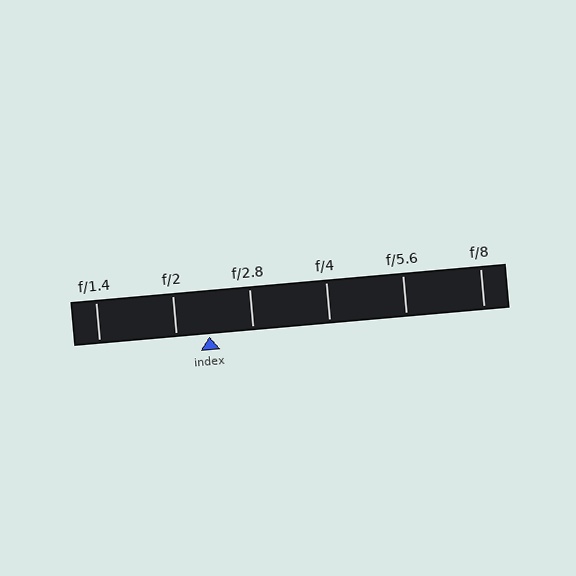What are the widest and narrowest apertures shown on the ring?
The widest aperture shown is f/1.4 and the narrowest is f/8.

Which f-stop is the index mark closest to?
The index mark is closest to f/2.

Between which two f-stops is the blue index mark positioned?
The index mark is between f/2 and f/2.8.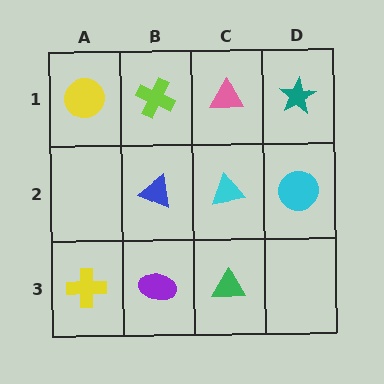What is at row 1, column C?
A pink triangle.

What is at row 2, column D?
A cyan circle.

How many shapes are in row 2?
3 shapes.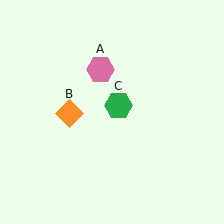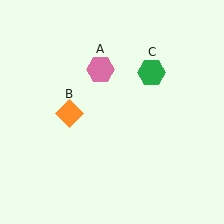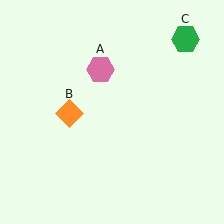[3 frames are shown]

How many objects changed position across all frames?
1 object changed position: green hexagon (object C).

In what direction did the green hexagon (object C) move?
The green hexagon (object C) moved up and to the right.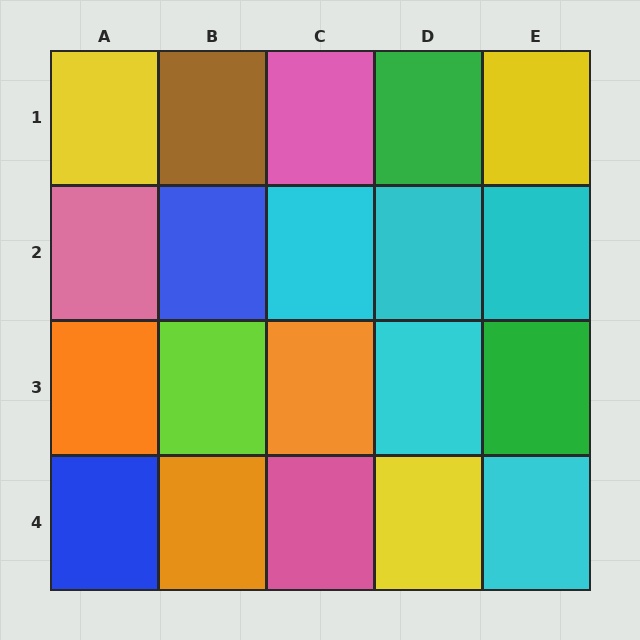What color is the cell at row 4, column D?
Yellow.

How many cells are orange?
3 cells are orange.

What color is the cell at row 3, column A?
Orange.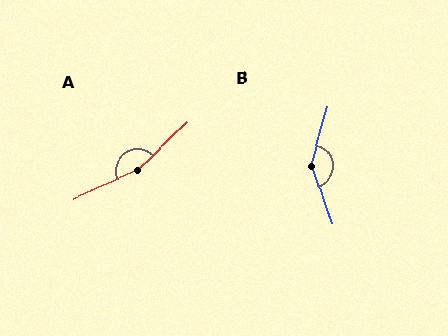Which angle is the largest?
A, at approximately 161 degrees.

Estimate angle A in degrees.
Approximately 161 degrees.